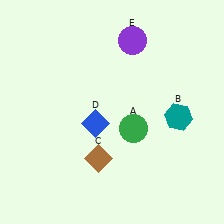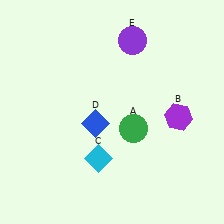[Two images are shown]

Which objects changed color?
B changed from teal to purple. C changed from brown to cyan.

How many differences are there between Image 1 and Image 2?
There are 2 differences between the two images.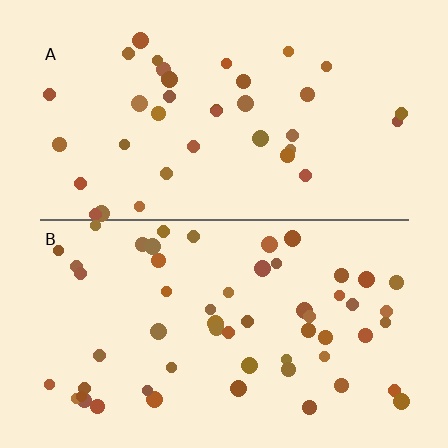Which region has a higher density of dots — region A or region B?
B (the bottom).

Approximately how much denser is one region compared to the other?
Approximately 1.6× — region B over region A.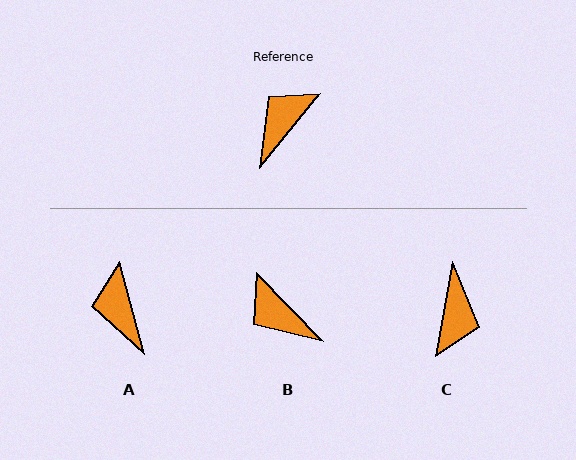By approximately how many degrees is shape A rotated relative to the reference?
Approximately 54 degrees counter-clockwise.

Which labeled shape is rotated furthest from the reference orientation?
C, about 151 degrees away.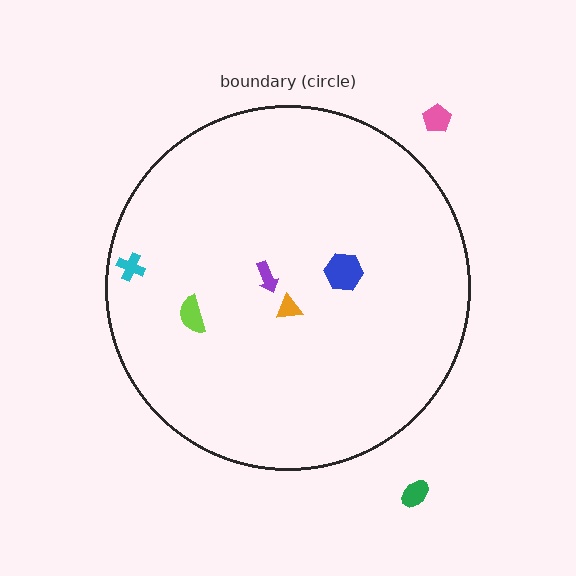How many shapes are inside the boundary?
5 inside, 2 outside.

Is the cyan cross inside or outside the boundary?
Inside.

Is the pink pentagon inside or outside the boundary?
Outside.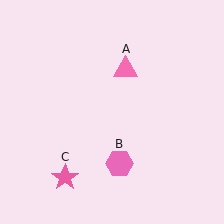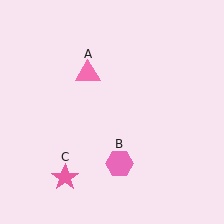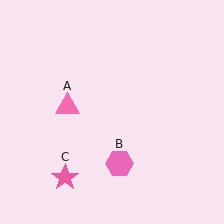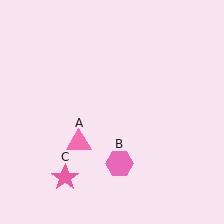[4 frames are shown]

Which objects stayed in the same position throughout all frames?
Pink hexagon (object B) and pink star (object C) remained stationary.